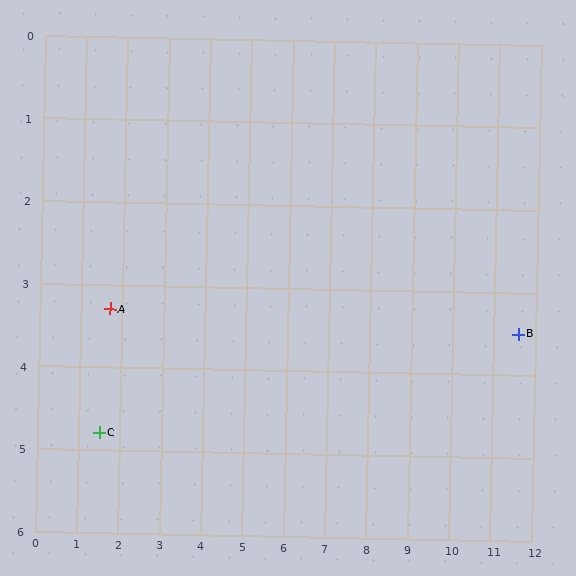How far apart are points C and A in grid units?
Points C and A are about 1.5 grid units apart.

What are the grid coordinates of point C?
Point C is at approximately (1.5, 4.8).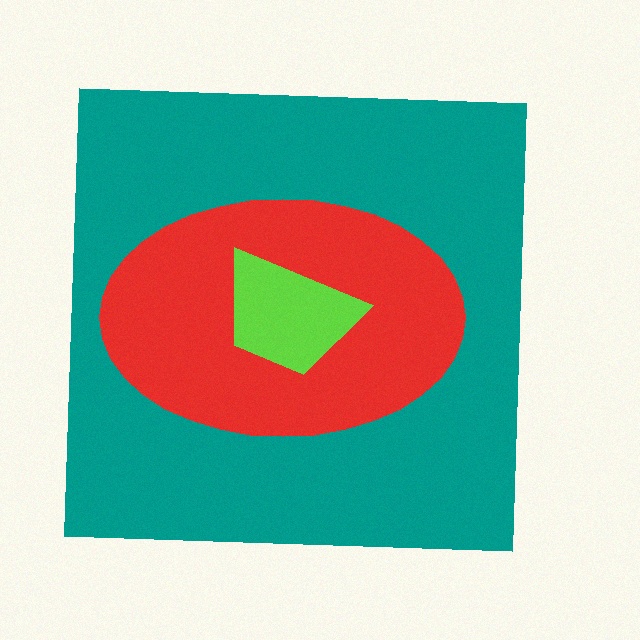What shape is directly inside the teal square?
The red ellipse.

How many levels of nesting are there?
3.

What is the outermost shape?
The teal square.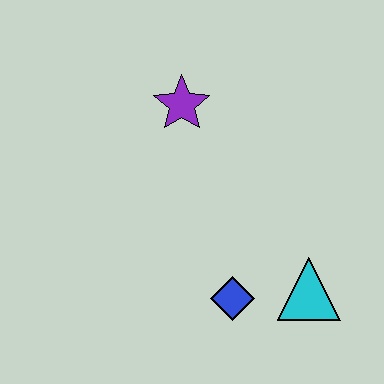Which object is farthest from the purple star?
The cyan triangle is farthest from the purple star.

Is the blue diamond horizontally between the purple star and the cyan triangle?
Yes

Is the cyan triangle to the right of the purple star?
Yes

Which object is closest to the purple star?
The blue diamond is closest to the purple star.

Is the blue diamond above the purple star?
No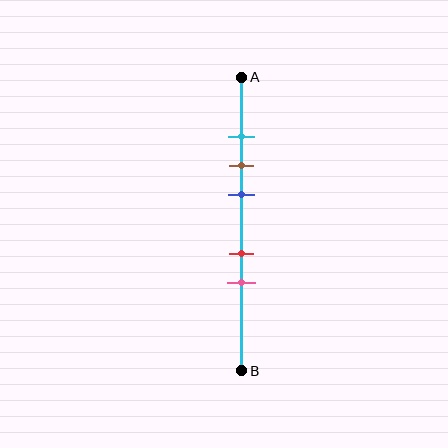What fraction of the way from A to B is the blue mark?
The blue mark is approximately 40% (0.4) of the way from A to B.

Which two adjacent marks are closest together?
The cyan and brown marks are the closest adjacent pair.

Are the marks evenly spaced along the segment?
No, the marks are not evenly spaced.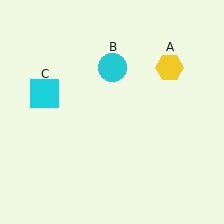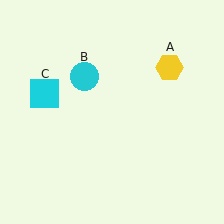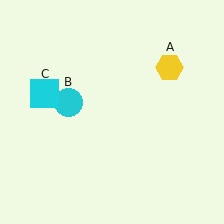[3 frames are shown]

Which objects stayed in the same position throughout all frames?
Yellow hexagon (object A) and cyan square (object C) remained stationary.